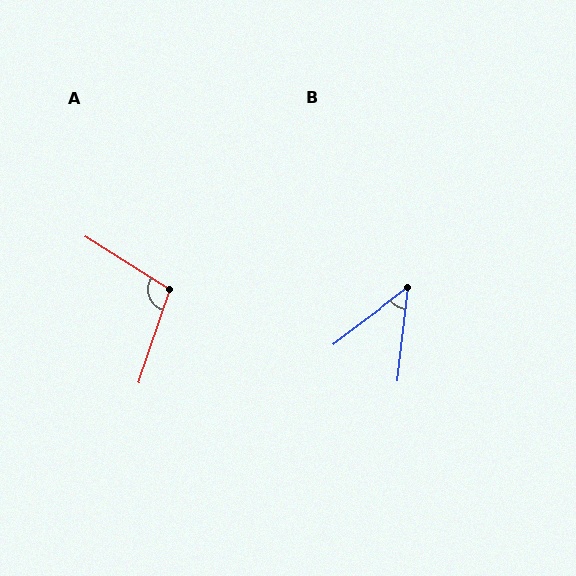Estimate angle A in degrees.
Approximately 104 degrees.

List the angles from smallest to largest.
B (46°), A (104°).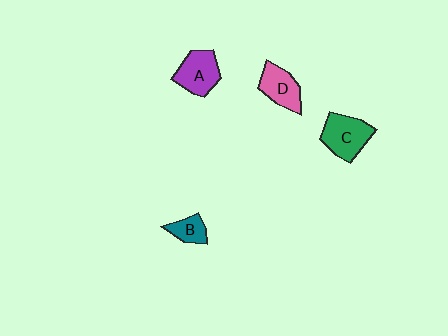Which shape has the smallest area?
Shape B (teal).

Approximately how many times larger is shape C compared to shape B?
Approximately 2.0 times.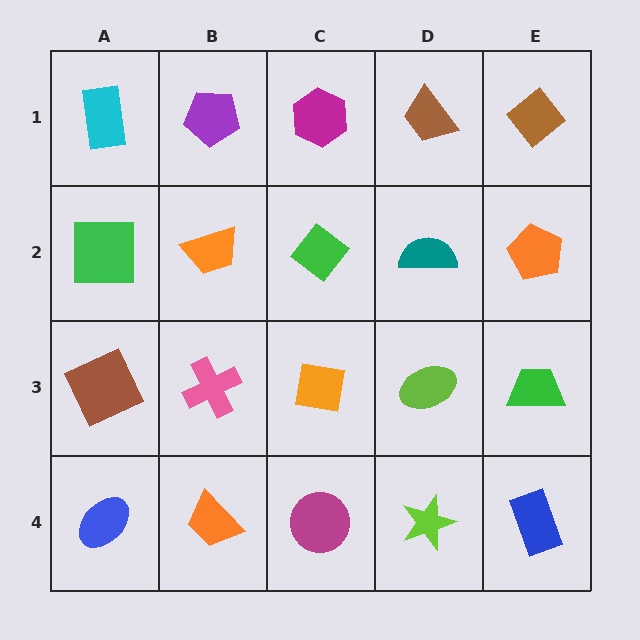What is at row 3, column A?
A brown square.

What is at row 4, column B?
An orange trapezoid.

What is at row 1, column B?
A purple pentagon.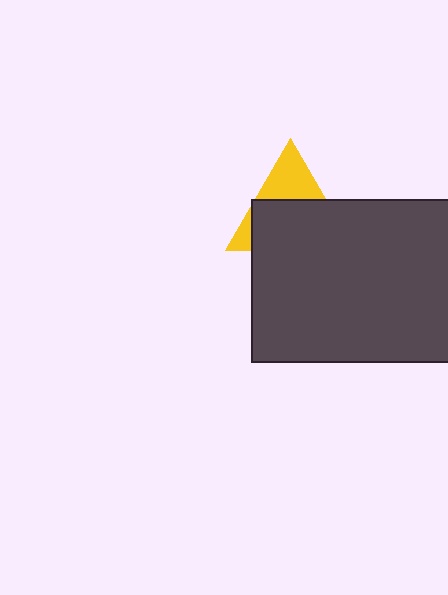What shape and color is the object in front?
The object in front is a dark gray rectangle.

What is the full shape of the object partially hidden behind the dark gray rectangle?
The partially hidden object is a yellow triangle.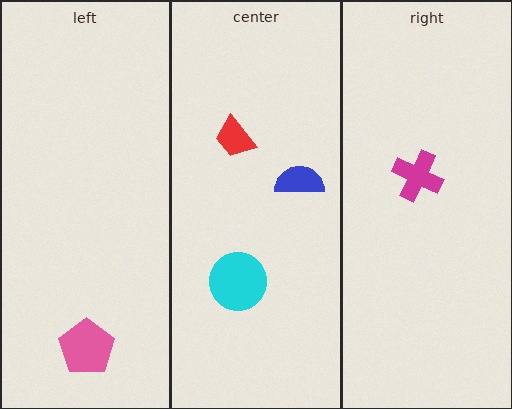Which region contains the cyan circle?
The center region.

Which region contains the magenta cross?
The right region.